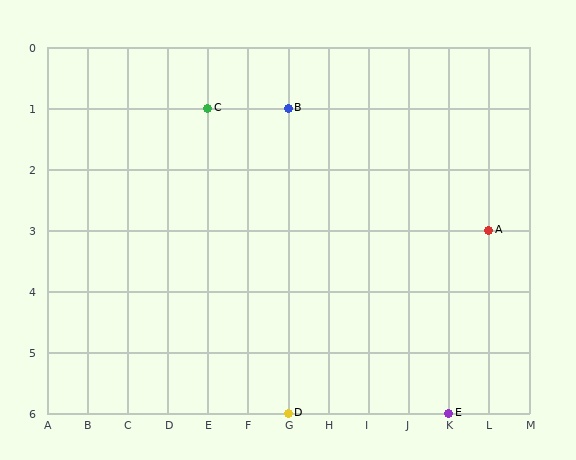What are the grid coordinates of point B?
Point B is at grid coordinates (G, 1).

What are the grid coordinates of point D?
Point D is at grid coordinates (G, 6).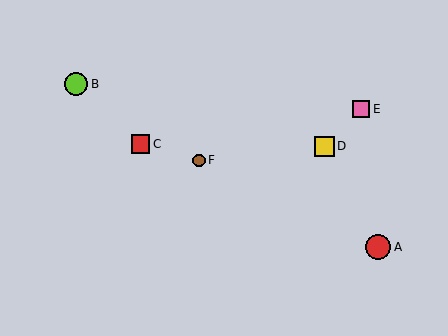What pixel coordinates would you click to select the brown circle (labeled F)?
Click at (199, 160) to select the brown circle F.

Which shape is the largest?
The red circle (labeled A) is the largest.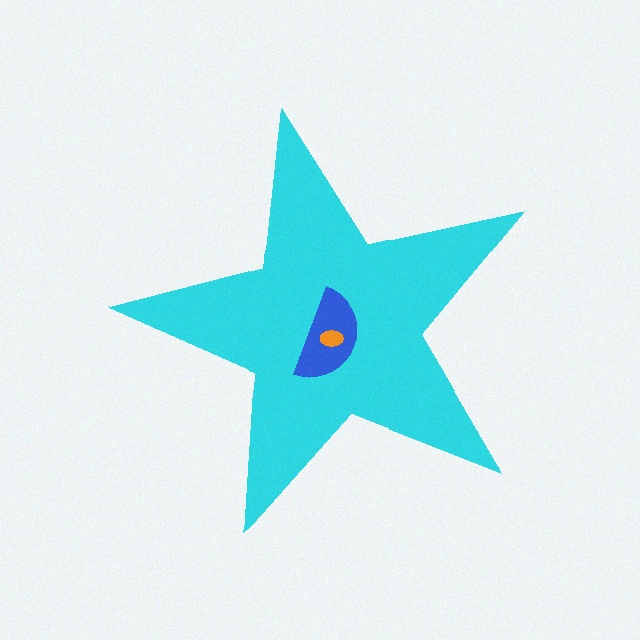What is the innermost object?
The orange ellipse.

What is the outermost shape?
The cyan star.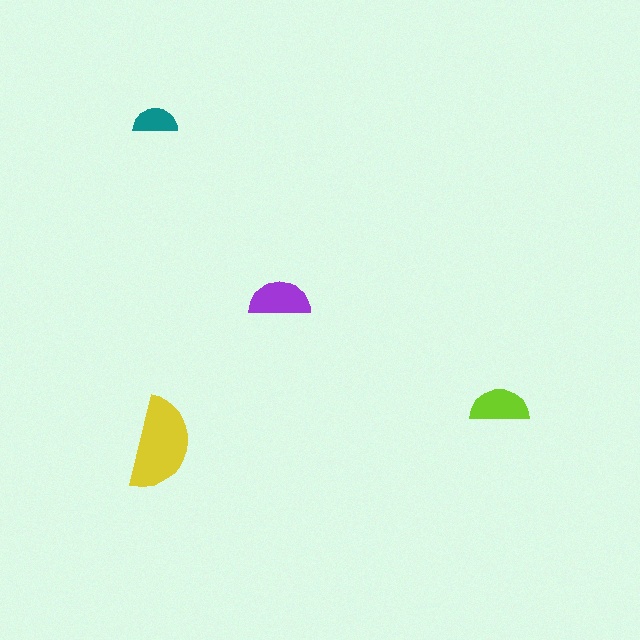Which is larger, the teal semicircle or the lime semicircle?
The lime one.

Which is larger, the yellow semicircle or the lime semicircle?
The yellow one.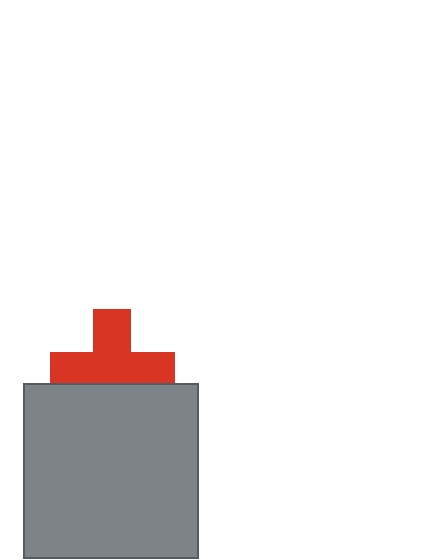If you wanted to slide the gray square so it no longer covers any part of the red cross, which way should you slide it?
Slide it down — that is the most direct way to separate the two shapes.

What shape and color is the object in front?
The object in front is a gray square.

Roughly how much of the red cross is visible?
Most of it is visible (roughly 70%).